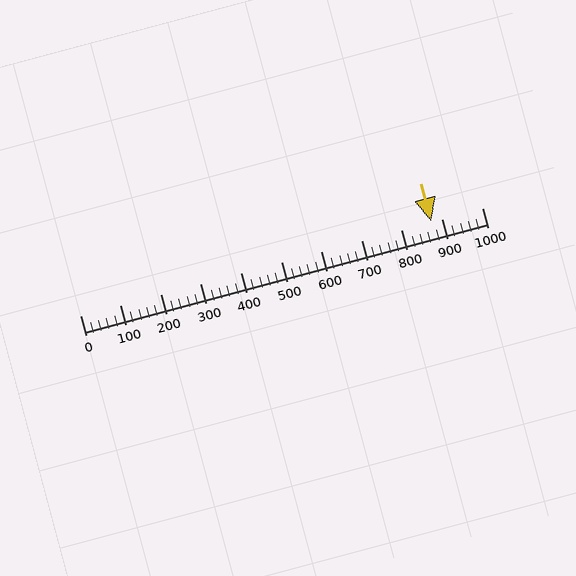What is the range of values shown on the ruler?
The ruler shows values from 0 to 1000.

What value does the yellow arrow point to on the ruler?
The yellow arrow points to approximately 874.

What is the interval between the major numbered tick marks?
The major tick marks are spaced 100 units apart.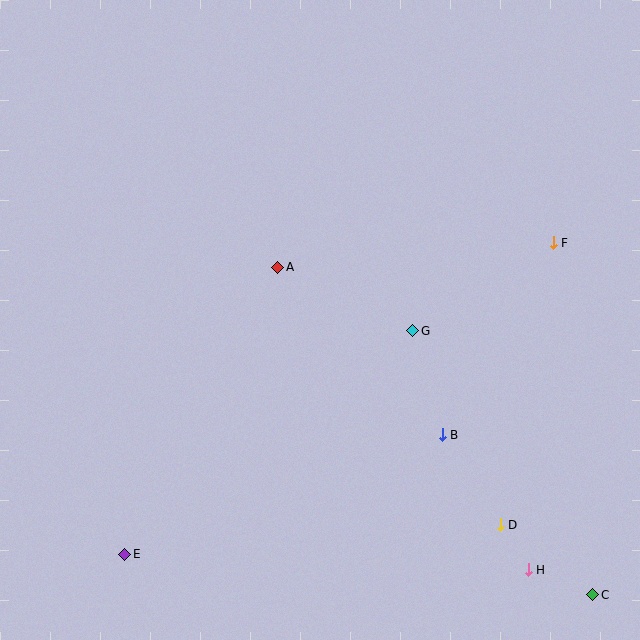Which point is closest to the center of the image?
Point A at (278, 267) is closest to the center.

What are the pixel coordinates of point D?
Point D is at (500, 525).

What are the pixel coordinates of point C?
Point C is at (593, 595).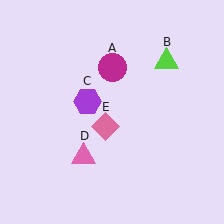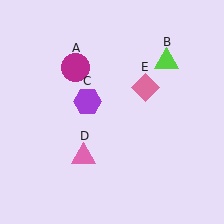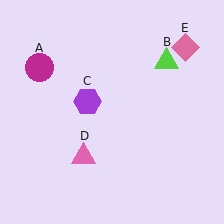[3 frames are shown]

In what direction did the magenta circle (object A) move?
The magenta circle (object A) moved left.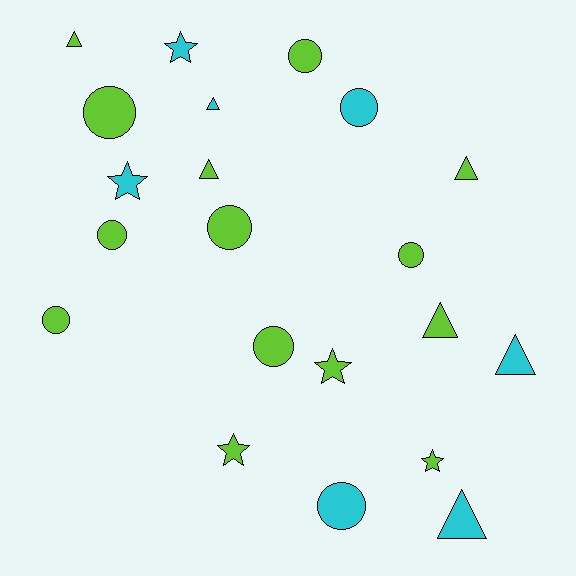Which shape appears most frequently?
Circle, with 9 objects.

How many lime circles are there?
There are 7 lime circles.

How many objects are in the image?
There are 21 objects.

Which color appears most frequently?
Lime, with 14 objects.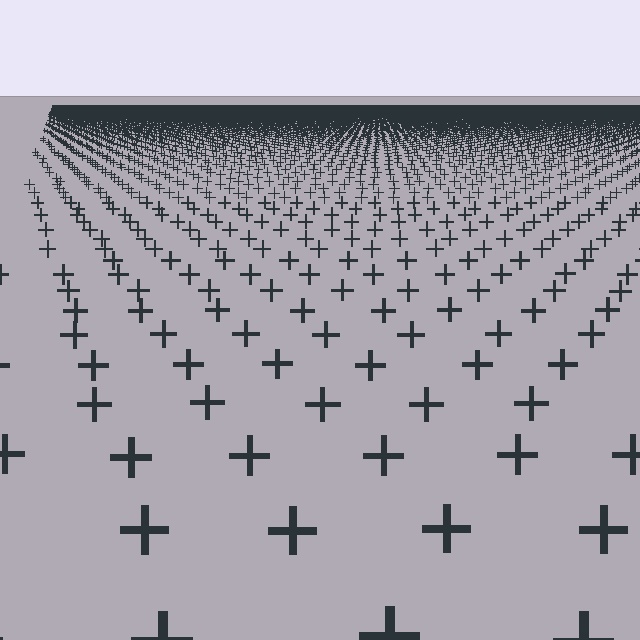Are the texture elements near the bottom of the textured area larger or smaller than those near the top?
Larger. Near the bottom, elements are closer to the viewer and appear at a bigger on-screen size.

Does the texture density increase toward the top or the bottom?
Density increases toward the top.